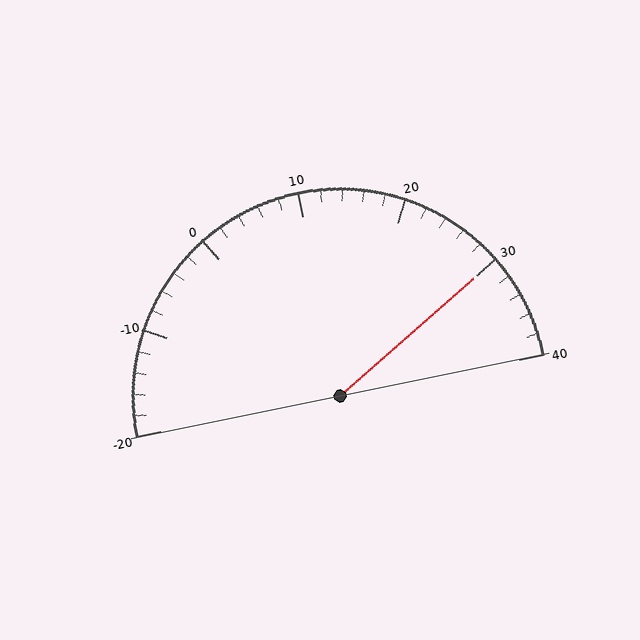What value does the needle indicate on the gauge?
The needle indicates approximately 30.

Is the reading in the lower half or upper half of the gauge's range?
The reading is in the upper half of the range (-20 to 40).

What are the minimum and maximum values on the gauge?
The gauge ranges from -20 to 40.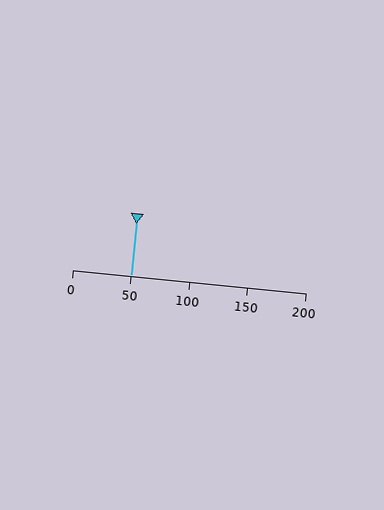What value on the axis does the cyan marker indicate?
The marker indicates approximately 50.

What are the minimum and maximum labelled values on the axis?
The axis runs from 0 to 200.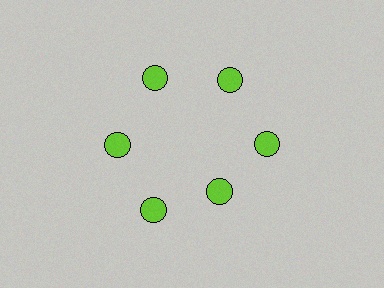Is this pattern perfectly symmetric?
No. The 6 lime circles are arranged in a ring, but one element near the 5 o'clock position is pulled inward toward the center, breaking the 6-fold rotational symmetry.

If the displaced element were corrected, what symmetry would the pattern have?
It would have 6-fold rotational symmetry — the pattern would map onto itself every 60 degrees.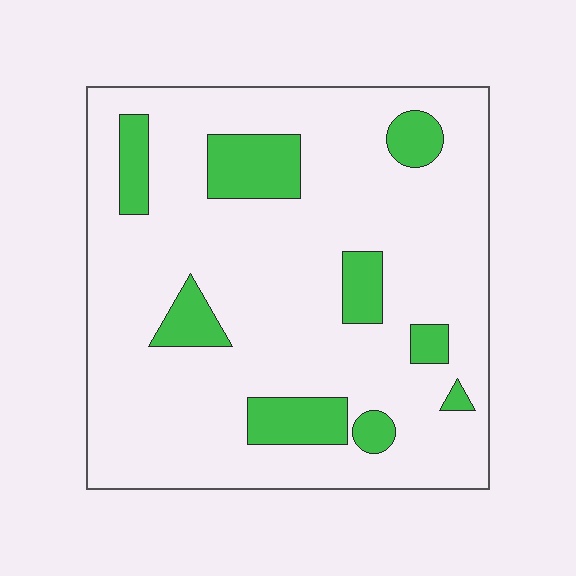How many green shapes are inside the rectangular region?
9.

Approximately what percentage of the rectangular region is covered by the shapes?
Approximately 15%.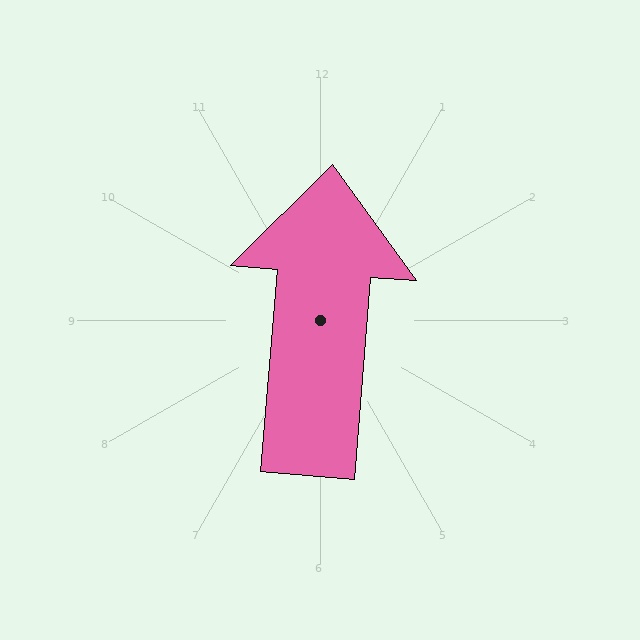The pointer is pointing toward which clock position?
Roughly 12 o'clock.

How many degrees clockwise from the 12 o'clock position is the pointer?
Approximately 5 degrees.